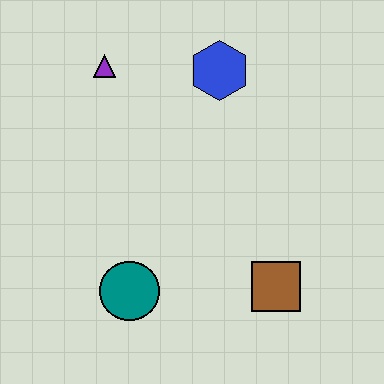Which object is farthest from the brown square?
The purple triangle is farthest from the brown square.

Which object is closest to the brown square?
The teal circle is closest to the brown square.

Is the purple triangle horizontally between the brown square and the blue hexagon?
No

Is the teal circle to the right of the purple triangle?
Yes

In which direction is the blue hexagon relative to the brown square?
The blue hexagon is above the brown square.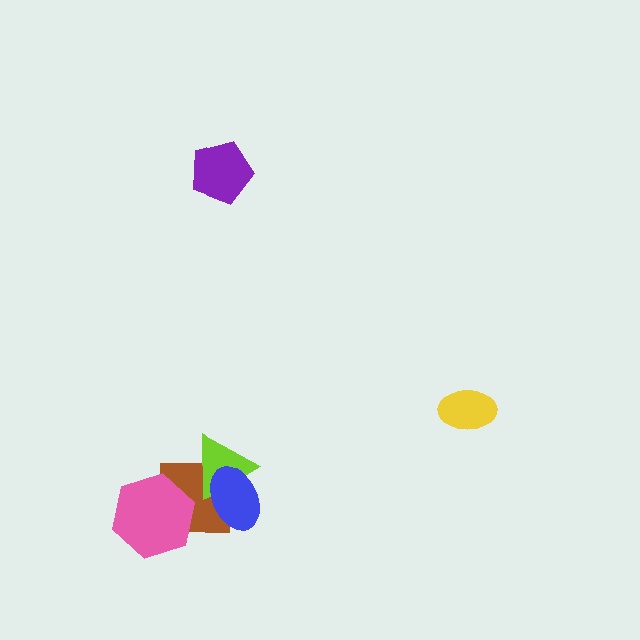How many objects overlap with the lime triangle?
2 objects overlap with the lime triangle.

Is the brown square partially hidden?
Yes, it is partially covered by another shape.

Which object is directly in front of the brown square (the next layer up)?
The lime triangle is directly in front of the brown square.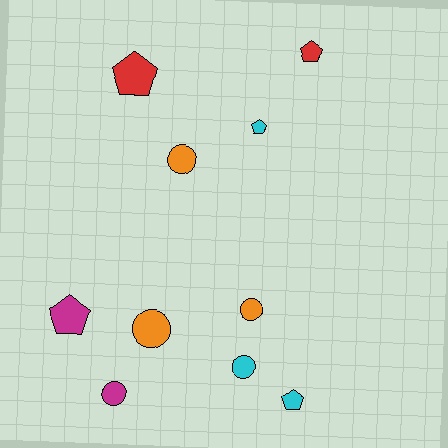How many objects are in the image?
There are 10 objects.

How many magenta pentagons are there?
There is 1 magenta pentagon.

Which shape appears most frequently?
Circle, with 5 objects.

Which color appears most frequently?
Orange, with 3 objects.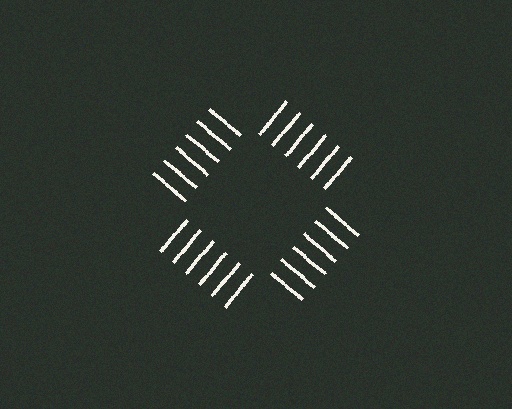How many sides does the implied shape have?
4 sides — the line-ends trace a square.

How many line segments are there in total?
24 — 6 along each of the 4 edges.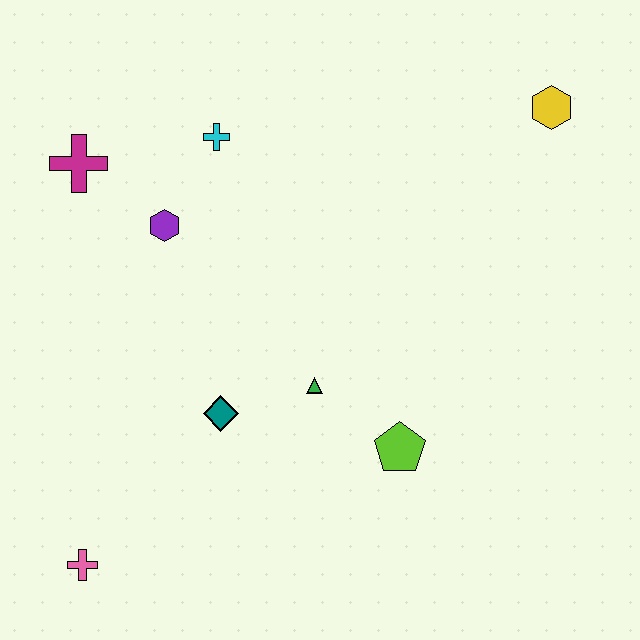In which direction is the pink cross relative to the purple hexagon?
The pink cross is below the purple hexagon.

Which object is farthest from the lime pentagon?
The magenta cross is farthest from the lime pentagon.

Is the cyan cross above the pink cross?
Yes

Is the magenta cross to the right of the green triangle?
No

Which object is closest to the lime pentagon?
The green triangle is closest to the lime pentagon.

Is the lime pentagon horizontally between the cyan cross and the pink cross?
No